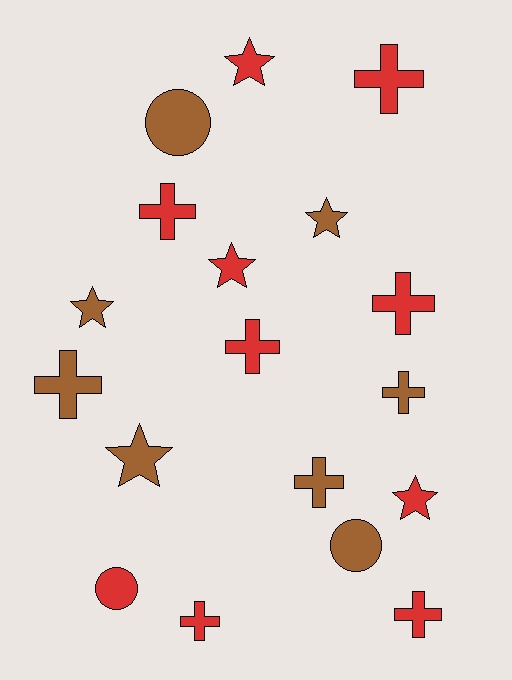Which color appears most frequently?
Red, with 10 objects.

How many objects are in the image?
There are 18 objects.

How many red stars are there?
There are 3 red stars.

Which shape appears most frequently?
Cross, with 9 objects.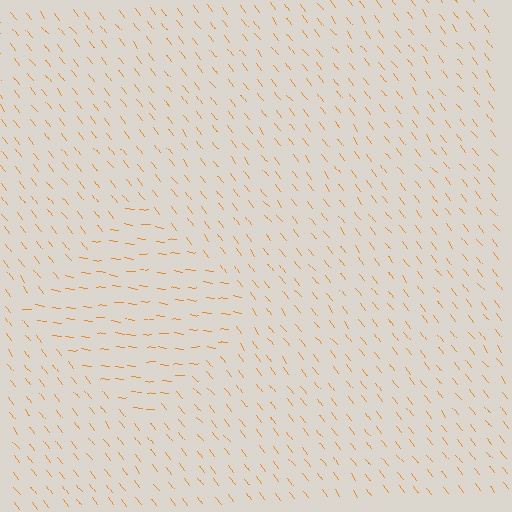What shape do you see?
I see a diamond.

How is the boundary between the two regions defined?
The boundary is defined purely by a change in line orientation (approximately 45 degrees difference). All lines are the same color and thickness.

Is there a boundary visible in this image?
Yes, there is a texture boundary formed by a change in line orientation.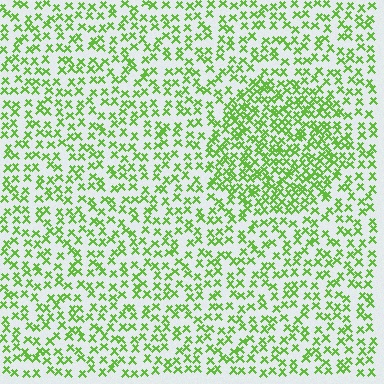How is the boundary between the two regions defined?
The boundary is defined by a change in element density (approximately 1.8x ratio). All elements are the same color, size, and shape.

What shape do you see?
I see a circle.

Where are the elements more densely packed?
The elements are more densely packed inside the circle boundary.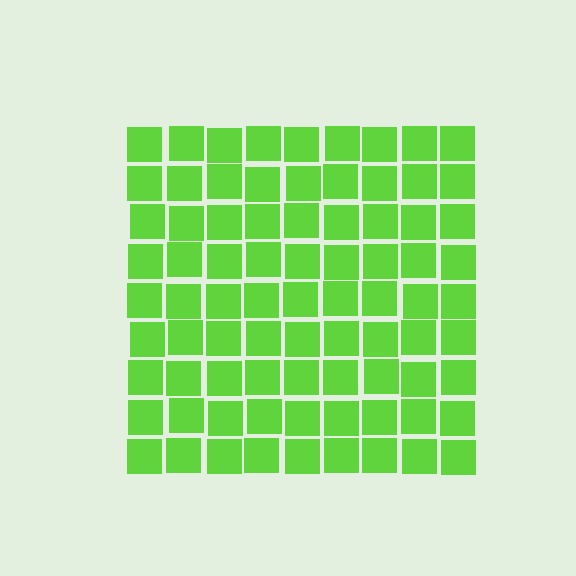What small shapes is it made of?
It is made of small squares.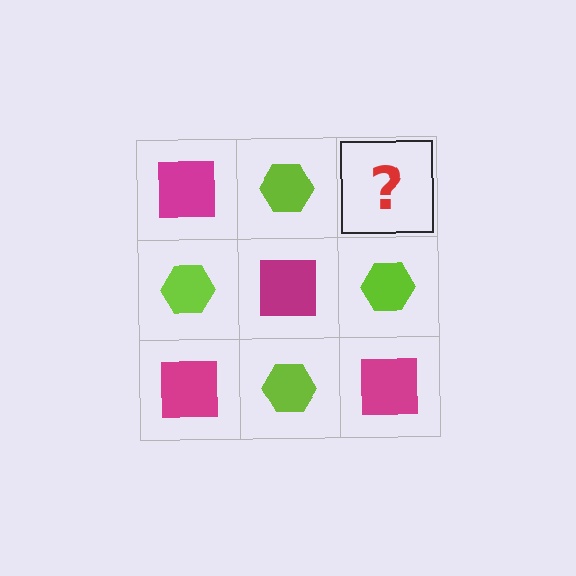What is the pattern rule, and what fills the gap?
The rule is that it alternates magenta square and lime hexagon in a checkerboard pattern. The gap should be filled with a magenta square.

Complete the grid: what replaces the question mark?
The question mark should be replaced with a magenta square.